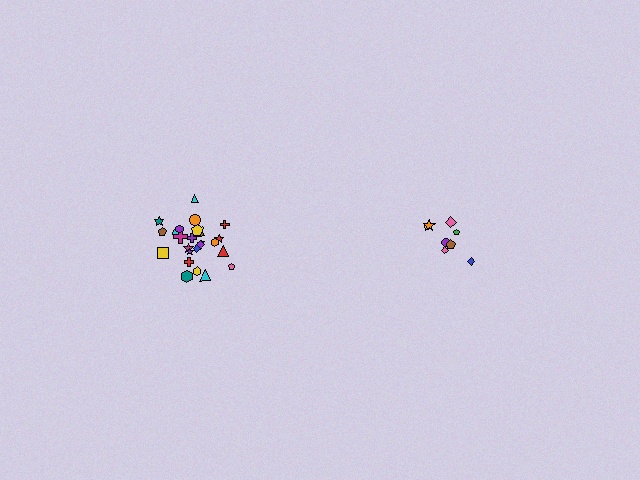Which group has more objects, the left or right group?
The left group.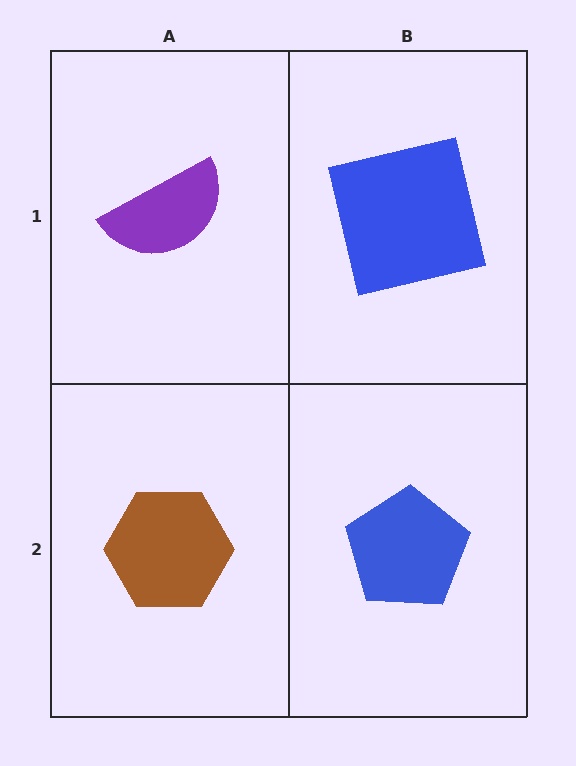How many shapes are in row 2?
2 shapes.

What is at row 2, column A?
A brown hexagon.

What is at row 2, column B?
A blue pentagon.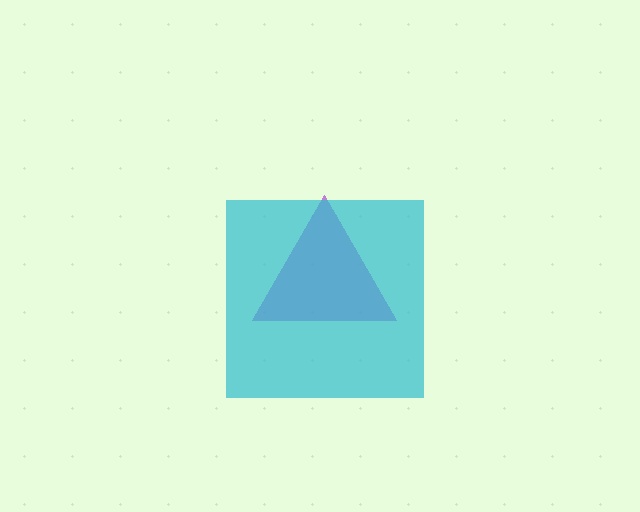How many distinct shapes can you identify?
There are 2 distinct shapes: a purple triangle, a cyan square.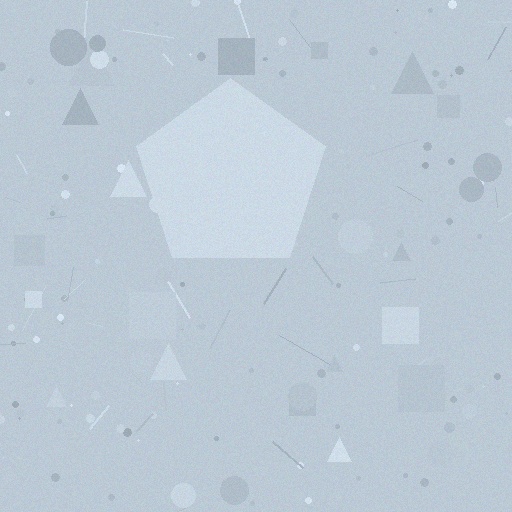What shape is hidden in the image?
A pentagon is hidden in the image.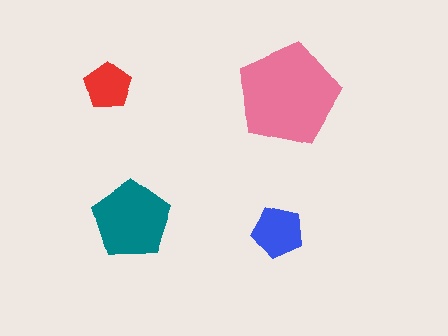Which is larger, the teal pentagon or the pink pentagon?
The pink one.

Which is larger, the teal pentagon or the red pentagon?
The teal one.